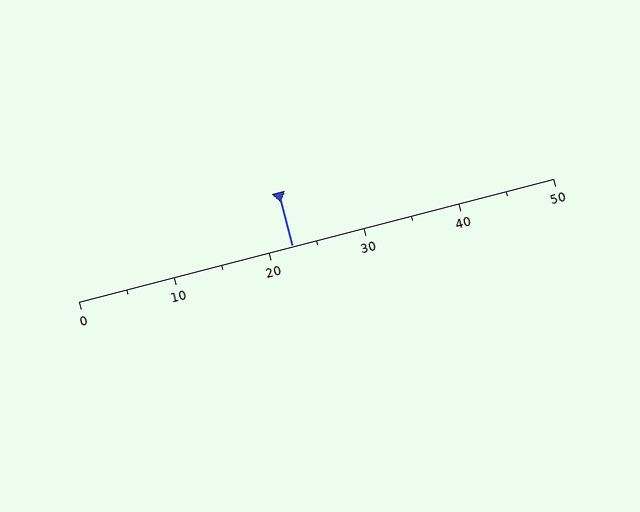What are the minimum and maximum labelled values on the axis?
The axis runs from 0 to 50.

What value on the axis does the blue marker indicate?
The marker indicates approximately 22.5.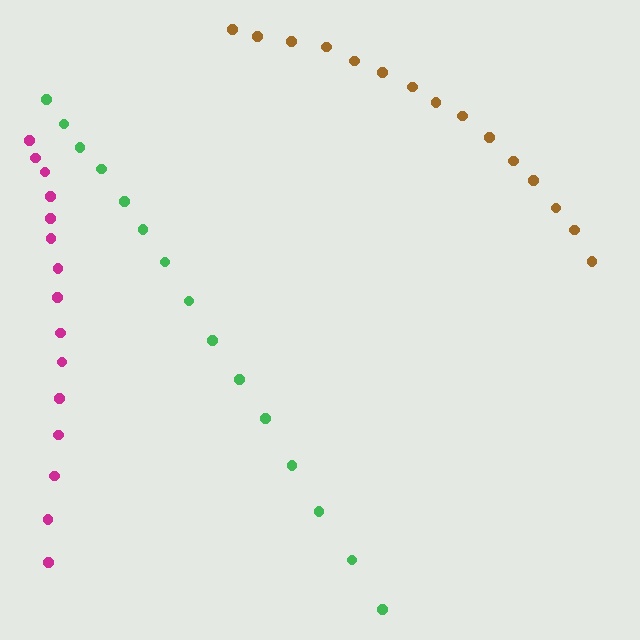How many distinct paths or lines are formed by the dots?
There are 3 distinct paths.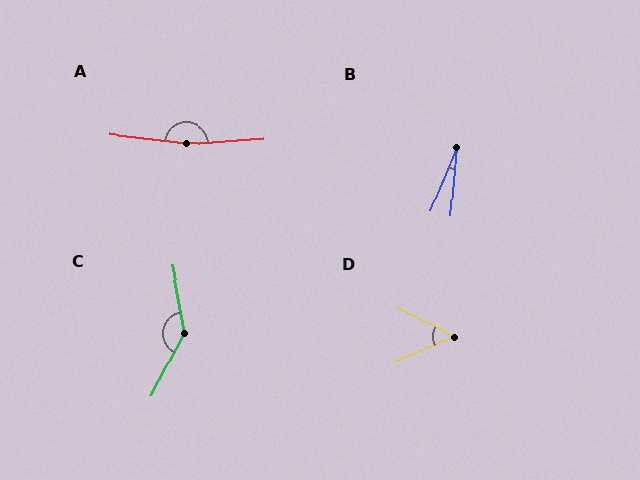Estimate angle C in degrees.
Approximately 142 degrees.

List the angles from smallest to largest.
B (18°), D (50°), C (142°), A (170°).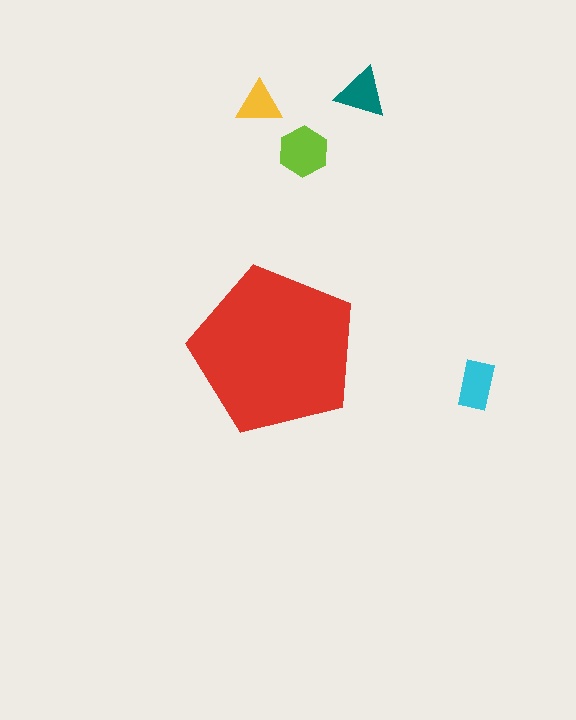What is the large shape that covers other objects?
A red pentagon.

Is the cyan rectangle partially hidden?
No, the cyan rectangle is fully visible.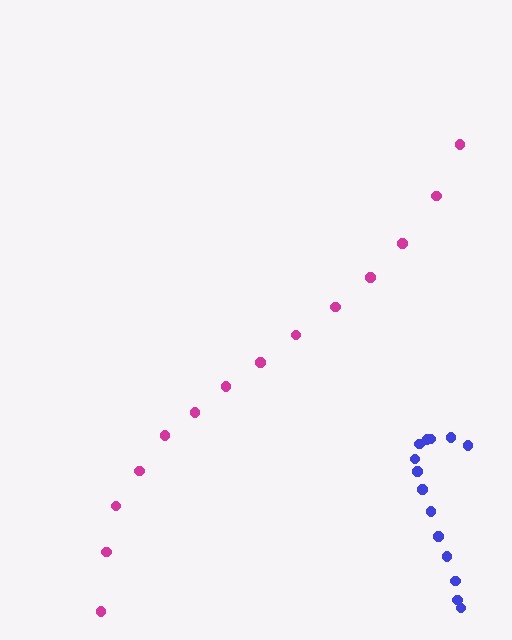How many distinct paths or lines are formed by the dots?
There are 2 distinct paths.